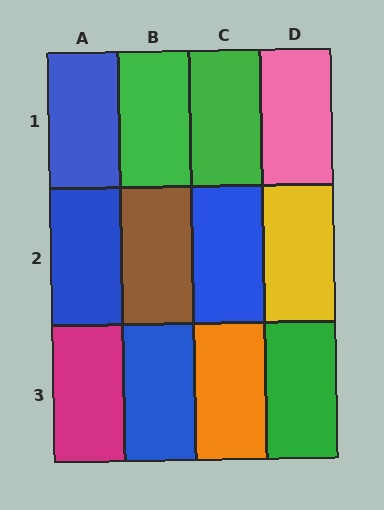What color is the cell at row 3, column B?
Blue.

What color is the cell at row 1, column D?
Pink.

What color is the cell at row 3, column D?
Green.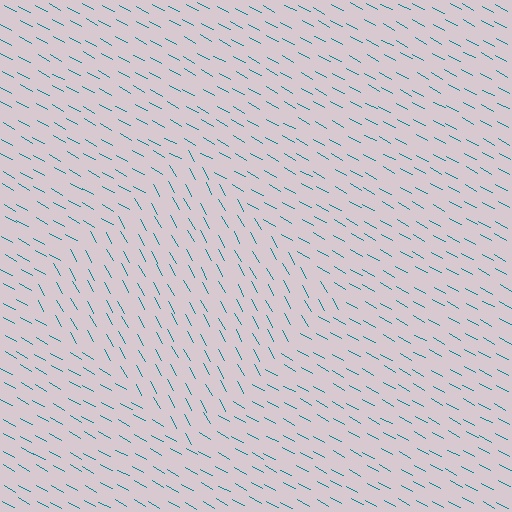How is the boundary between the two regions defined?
The boundary is defined purely by a change in line orientation (approximately 32 degrees difference). All lines are the same color and thickness.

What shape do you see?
I see a diamond.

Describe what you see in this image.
The image is filled with small teal line segments. A diamond region in the image has lines oriented differently from the surrounding lines, creating a visible texture boundary.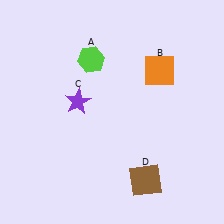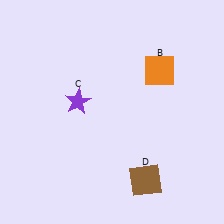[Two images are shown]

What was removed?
The lime hexagon (A) was removed in Image 2.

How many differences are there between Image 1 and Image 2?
There is 1 difference between the two images.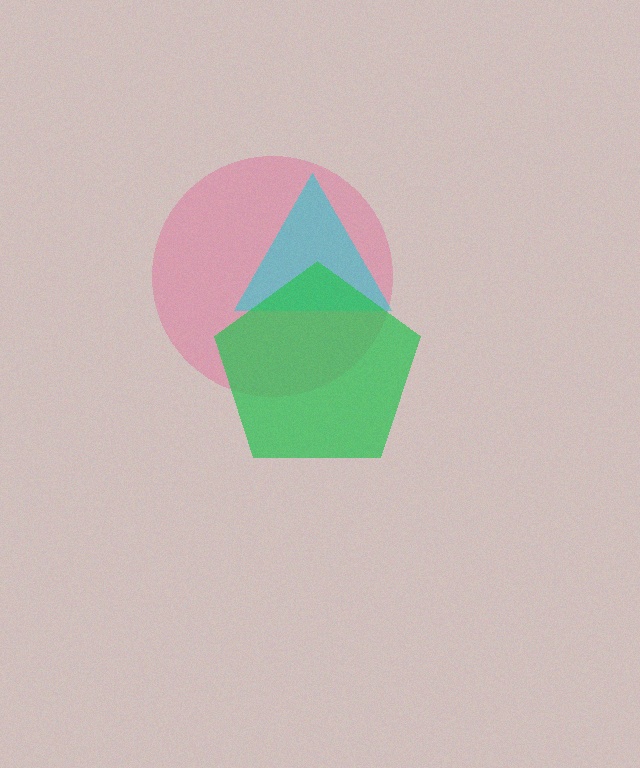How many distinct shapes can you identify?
There are 3 distinct shapes: a pink circle, a cyan triangle, a green pentagon.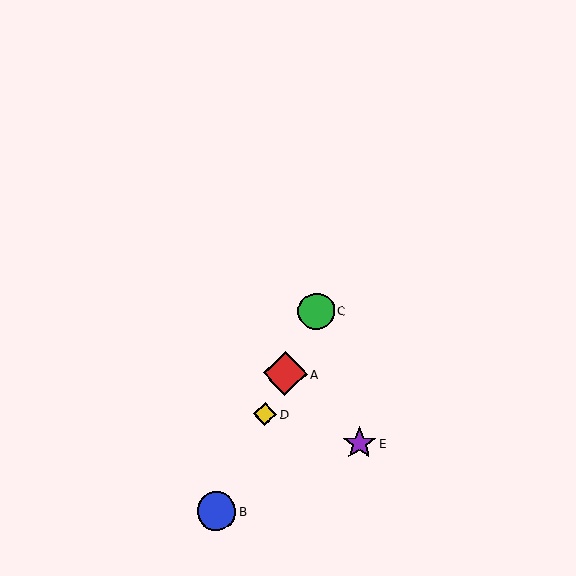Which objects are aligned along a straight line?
Objects A, B, C, D are aligned along a straight line.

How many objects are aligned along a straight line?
4 objects (A, B, C, D) are aligned along a straight line.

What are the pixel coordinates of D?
Object D is at (265, 414).